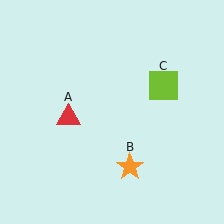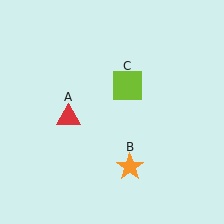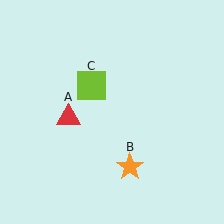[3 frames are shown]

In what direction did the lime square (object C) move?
The lime square (object C) moved left.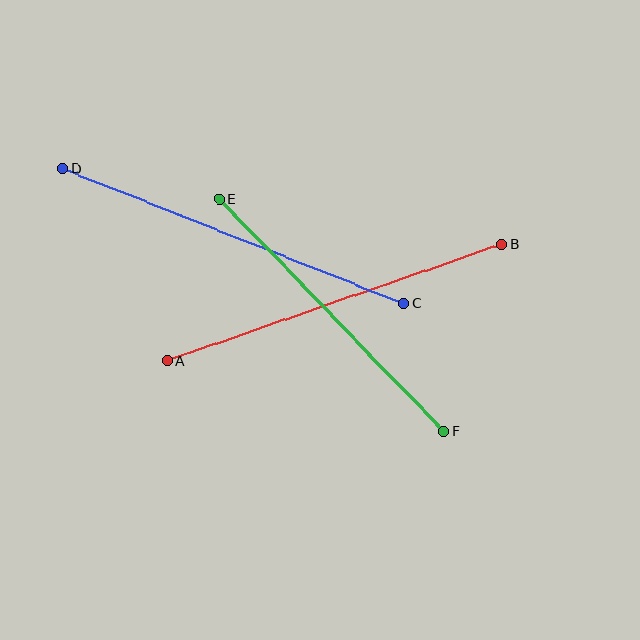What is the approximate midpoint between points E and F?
The midpoint is at approximately (332, 315) pixels.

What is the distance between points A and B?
The distance is approximately 354 pixels.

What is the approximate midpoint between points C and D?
The midpoint is at approximately (234, 236) pixels.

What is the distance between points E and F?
The distance is approximately 324 pixels.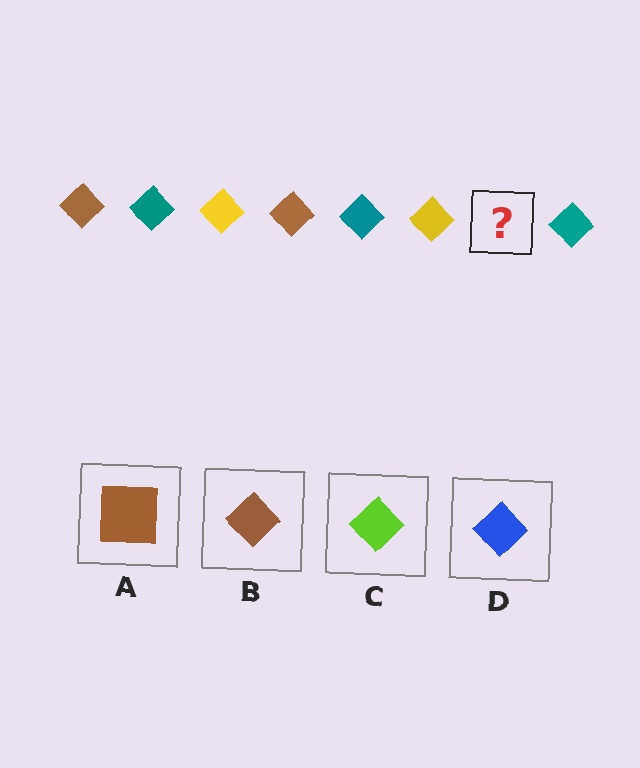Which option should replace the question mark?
Option B.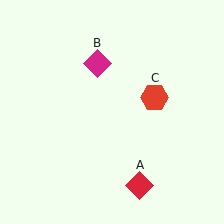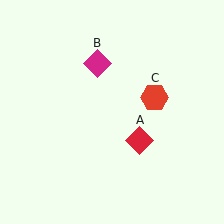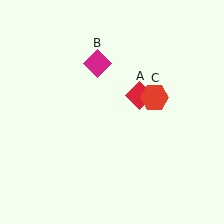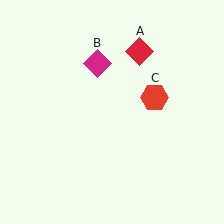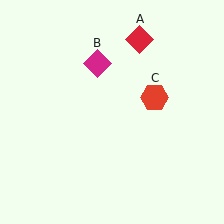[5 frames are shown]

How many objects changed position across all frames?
1 object changed position: red diamond (object A).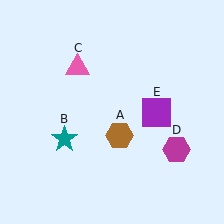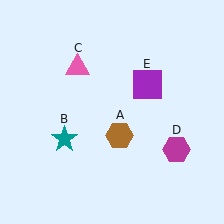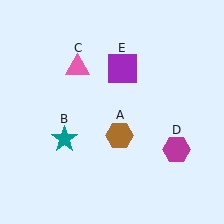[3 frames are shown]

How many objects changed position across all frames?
1 object changed position: purple square (object E).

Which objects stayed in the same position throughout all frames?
Brown hexagon (object A) and teal star (object B) and pink triangle (object C) and magenta hexagon (object D) remained stationary.